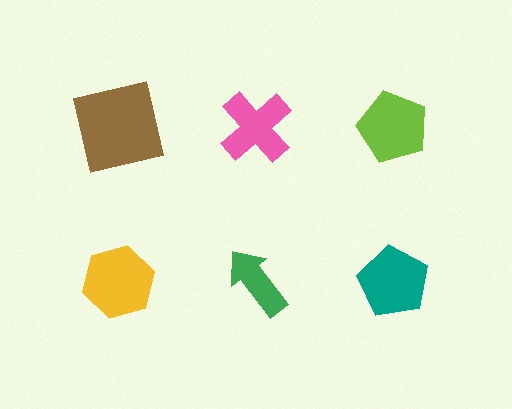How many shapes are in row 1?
3 shapes.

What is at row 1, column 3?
A lime pentagon.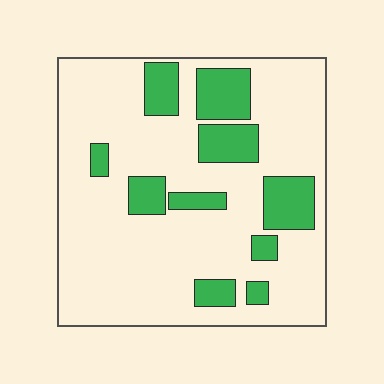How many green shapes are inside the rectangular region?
10.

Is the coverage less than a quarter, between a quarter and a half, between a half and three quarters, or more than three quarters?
Less than a quarter.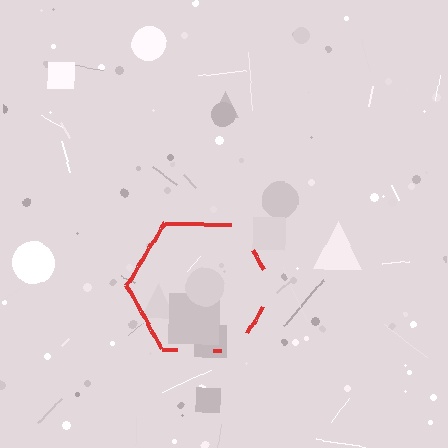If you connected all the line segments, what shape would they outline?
They would outline a hexagon.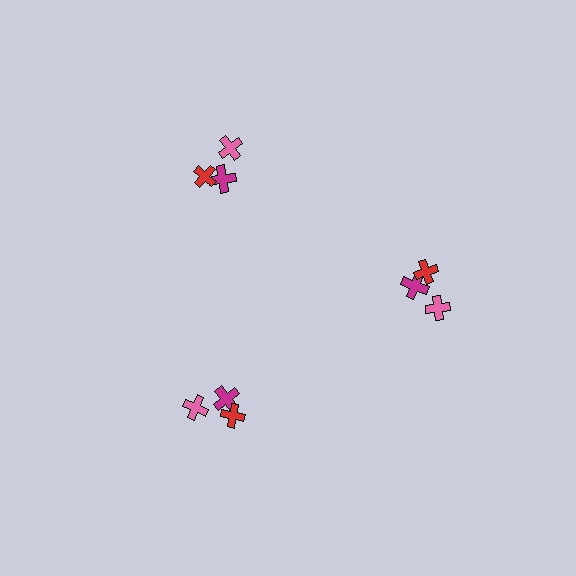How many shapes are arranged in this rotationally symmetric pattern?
There are 9 shapes, arranged in 3 groups of 3.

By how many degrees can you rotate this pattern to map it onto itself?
The pattern maps onto itself every 120 degrees of rotation.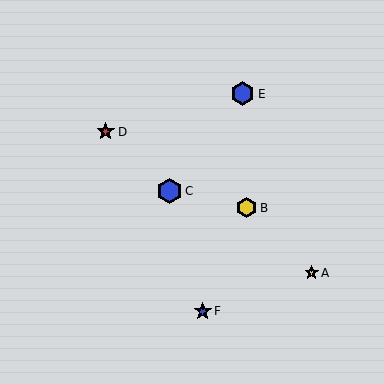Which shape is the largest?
The blue hexagon (labeled C) is the largest.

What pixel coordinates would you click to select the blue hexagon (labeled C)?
Click at (169, 191) to select the blue hexagon C.